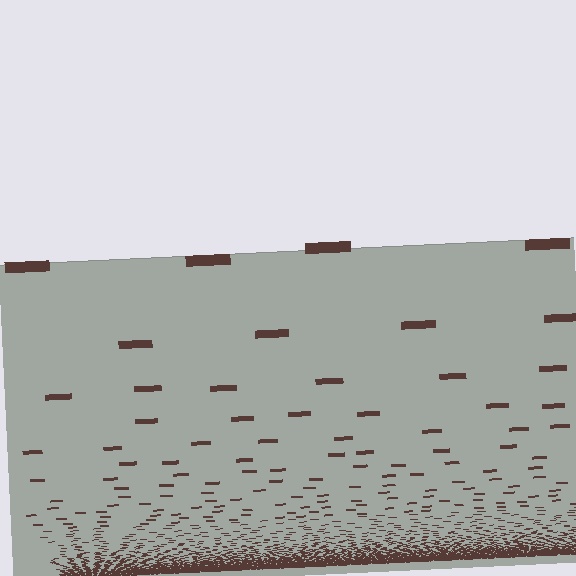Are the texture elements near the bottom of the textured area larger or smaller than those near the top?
Smaller. The gradient is inverted — elements near the bottom are smaller and denser.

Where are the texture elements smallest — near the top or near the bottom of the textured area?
Near the bottom.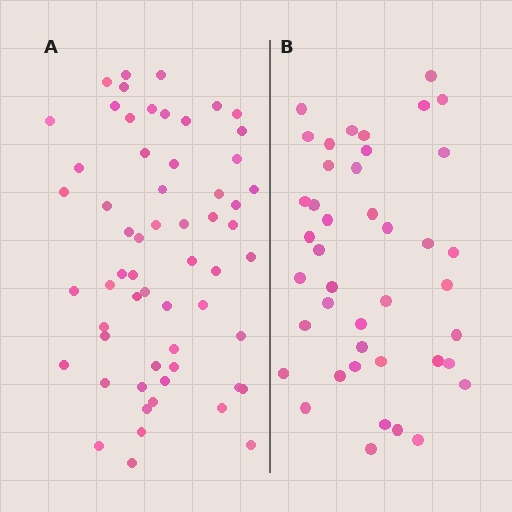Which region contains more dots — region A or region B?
Region A (the left region) has more dots.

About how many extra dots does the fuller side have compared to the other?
Region A has approximately 15 more dots than region B.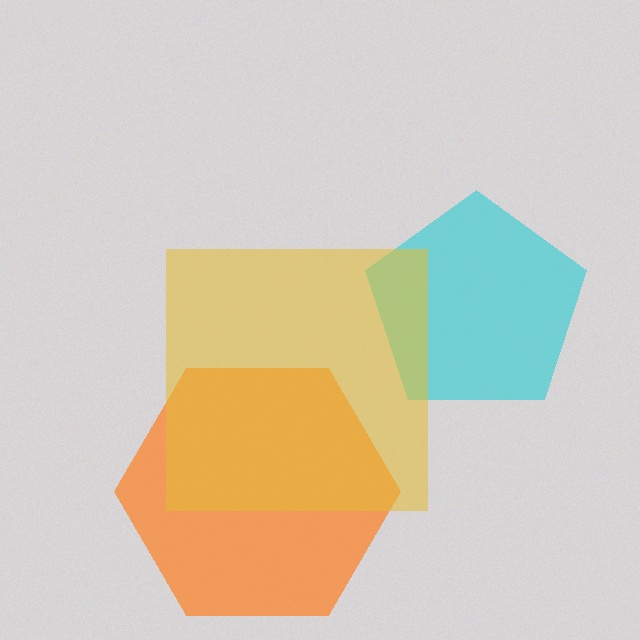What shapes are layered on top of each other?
The layered shapes are: a cyan pentagon, an orange hexagon, a yellow square.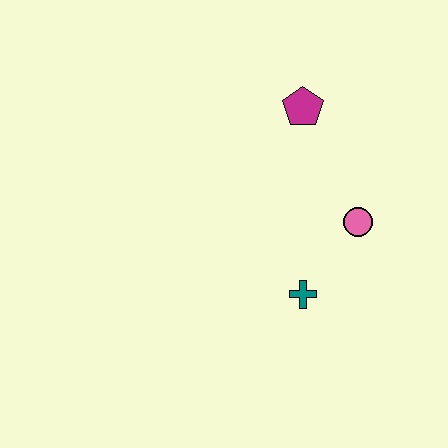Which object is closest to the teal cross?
The pink circle is closest to the teal cross.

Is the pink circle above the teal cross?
Yes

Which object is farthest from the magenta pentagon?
The teal cross is farthest from the magenta pentagon.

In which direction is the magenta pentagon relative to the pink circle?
The magenta pentagon is above the pink circle.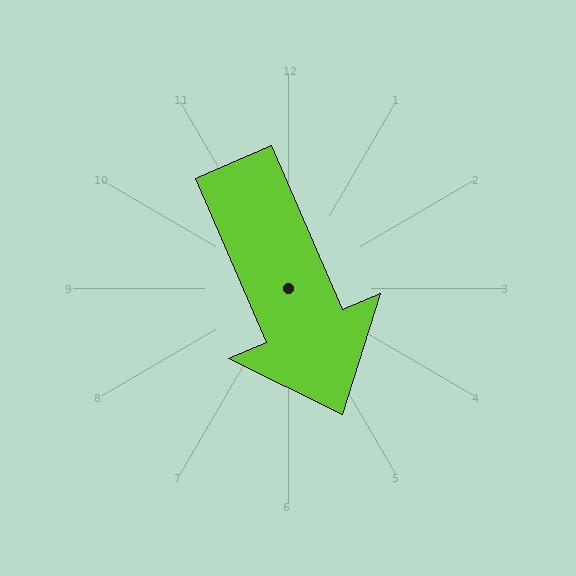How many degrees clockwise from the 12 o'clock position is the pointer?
Approximately 157 degrees.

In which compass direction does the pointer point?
Southeast.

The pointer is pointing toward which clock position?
Roughly 5 o'clock.